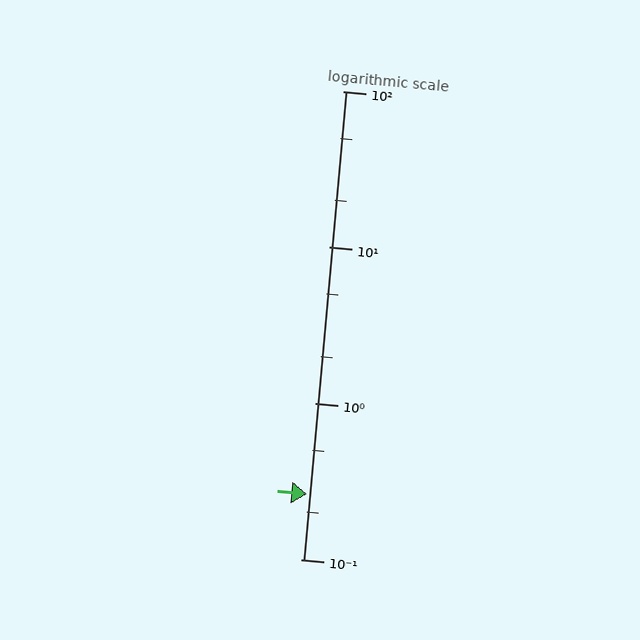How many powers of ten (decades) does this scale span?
The scale spans 3 decades, from 0.1 to 100.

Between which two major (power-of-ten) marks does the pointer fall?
The pointer is between 0.1 and 1.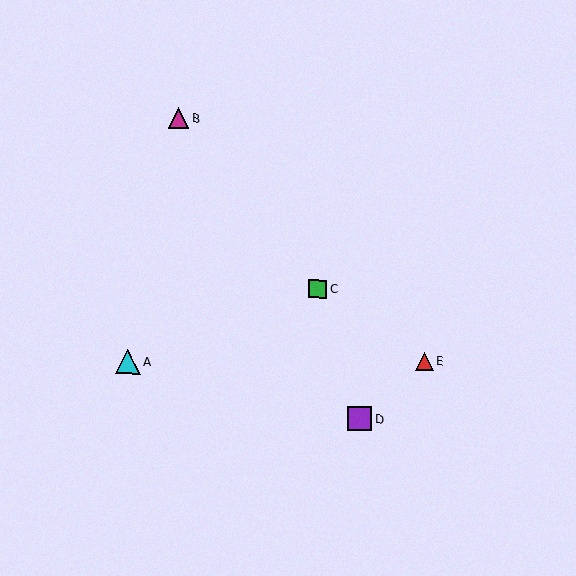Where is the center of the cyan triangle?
The center of the cyan triangle is at (128, 362).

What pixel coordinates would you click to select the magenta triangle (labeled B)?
Click at (179, 118) to select the magenta triangle B.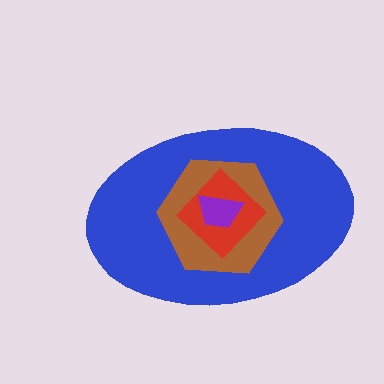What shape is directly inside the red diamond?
The purple trapezoid.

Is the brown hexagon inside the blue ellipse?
Yes.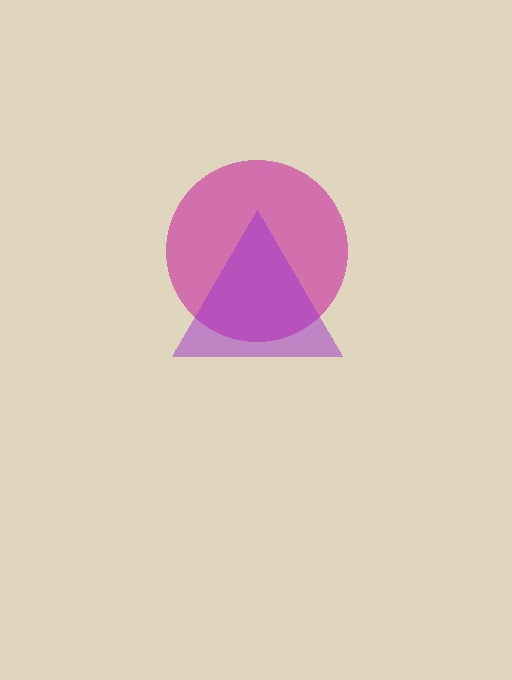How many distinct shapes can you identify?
There are 2 distinct shapes: a magenta circle, a purple triangle.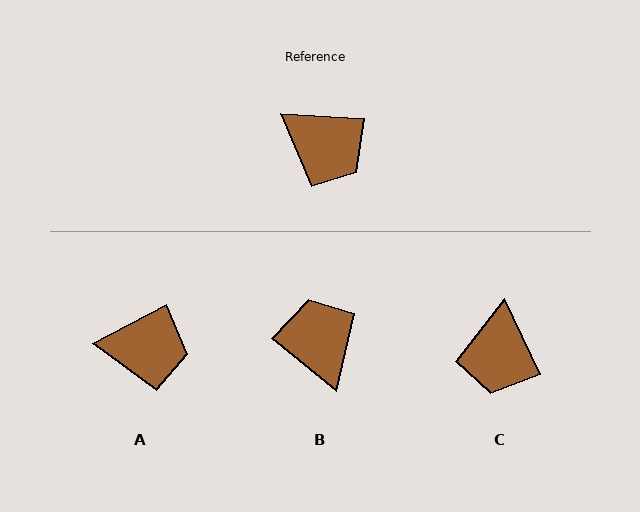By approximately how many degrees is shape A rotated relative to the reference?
Approximately 32 degrees counter-clockwise.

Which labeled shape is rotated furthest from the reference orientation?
B, about 145 degrees away.